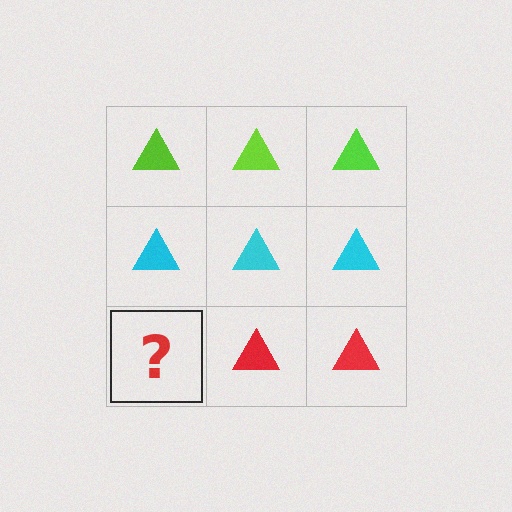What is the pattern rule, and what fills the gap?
The rule is that each row has a consistent color. The gap should be filled with a red triangle.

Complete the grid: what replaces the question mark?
The question mark should be replaced with a red triangle.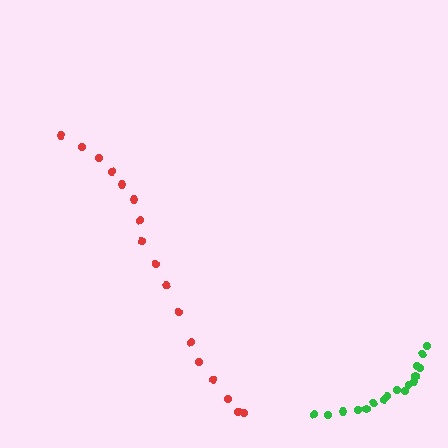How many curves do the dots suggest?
There are 2 distinct paths.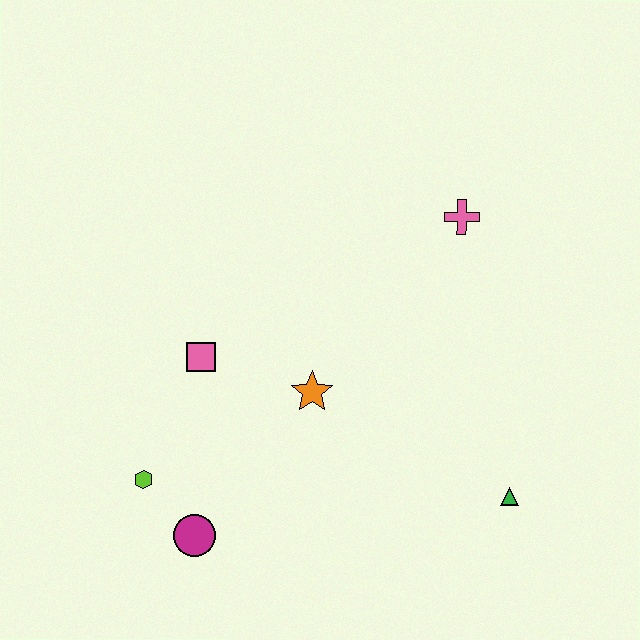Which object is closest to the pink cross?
The orange star is closest to the pink cross.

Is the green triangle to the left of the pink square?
No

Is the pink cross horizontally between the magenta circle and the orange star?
No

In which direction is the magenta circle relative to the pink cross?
The magenta circle is below the pink cross.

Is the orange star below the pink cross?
Yes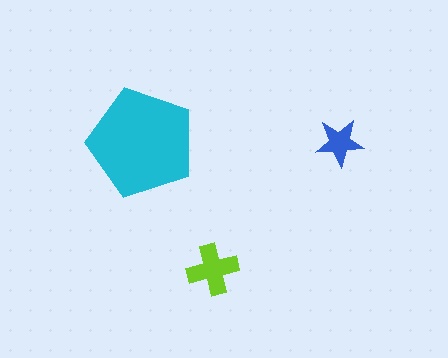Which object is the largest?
The cyan pentagon.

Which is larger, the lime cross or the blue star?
The lime cross.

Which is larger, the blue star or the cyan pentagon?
The cyan pentagon.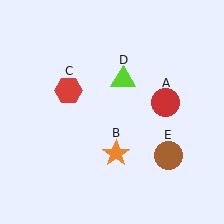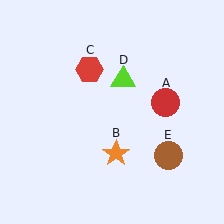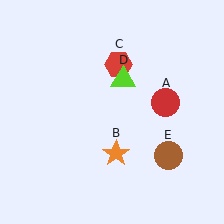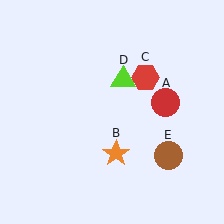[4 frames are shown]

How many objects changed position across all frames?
1 object changed position: red hexagon (object C).